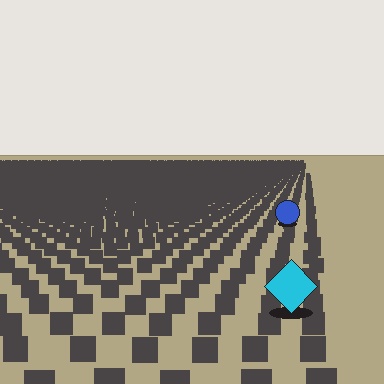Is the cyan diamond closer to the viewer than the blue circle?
Yes. The cyan diamond is closer — you can tell from the texture gradient: the ground texture is coarser near it.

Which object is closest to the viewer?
The cyan diamond is closest. The texture marks near it are larger and more spread out.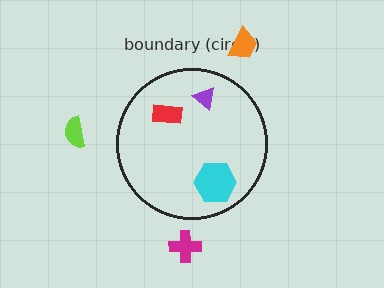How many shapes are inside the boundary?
3 inside, 3 outside.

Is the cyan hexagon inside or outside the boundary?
Inside.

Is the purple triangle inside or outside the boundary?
Inside.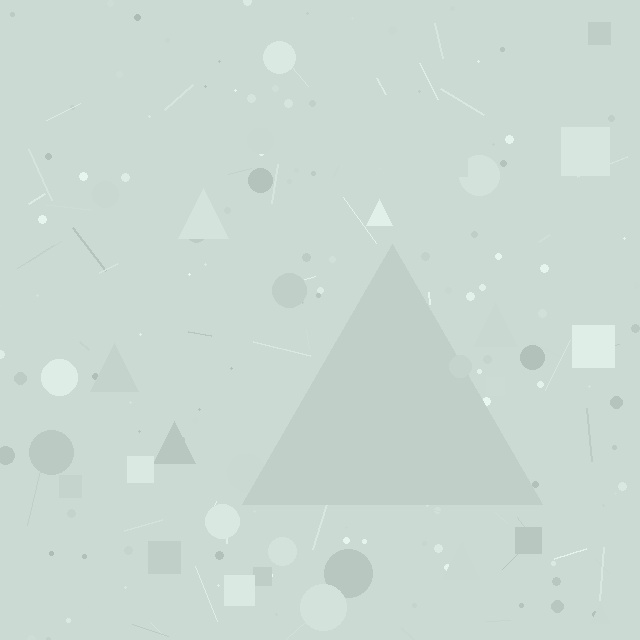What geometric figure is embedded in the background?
A triangle is embedded in the background.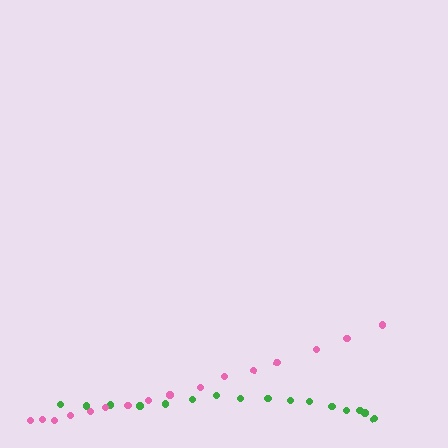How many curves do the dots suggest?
There are 2 distinct paths.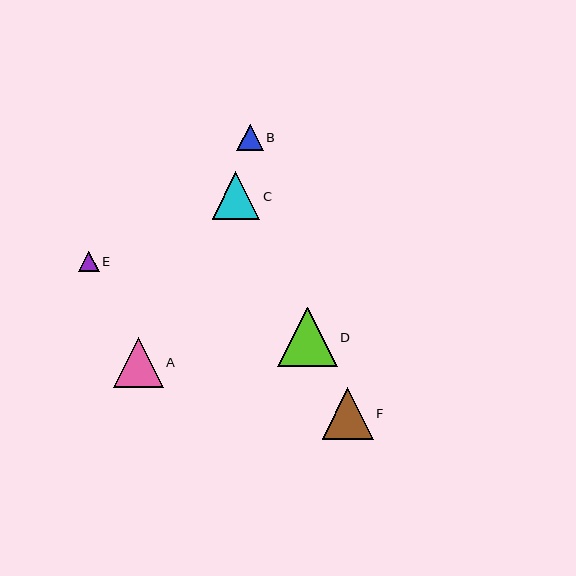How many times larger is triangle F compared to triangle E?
Triangle F is approximately 2.5 times the size of triangle E.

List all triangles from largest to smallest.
From largest to smallest: D, F, A, C, B, E.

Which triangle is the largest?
Triangle D is the largest with a size of approximately 60 pixels.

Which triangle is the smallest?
Triangle E is the smallest with a size of approximately 21 pixels.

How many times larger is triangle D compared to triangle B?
Triangle D is approximately 2.2 times the size of triangle B.